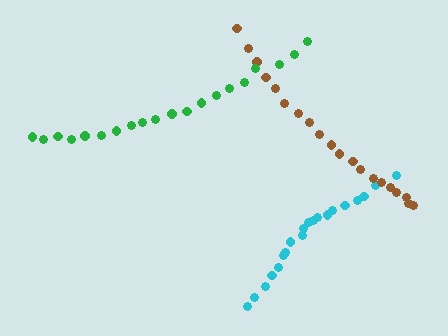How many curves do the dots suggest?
There are 3 distinct paths.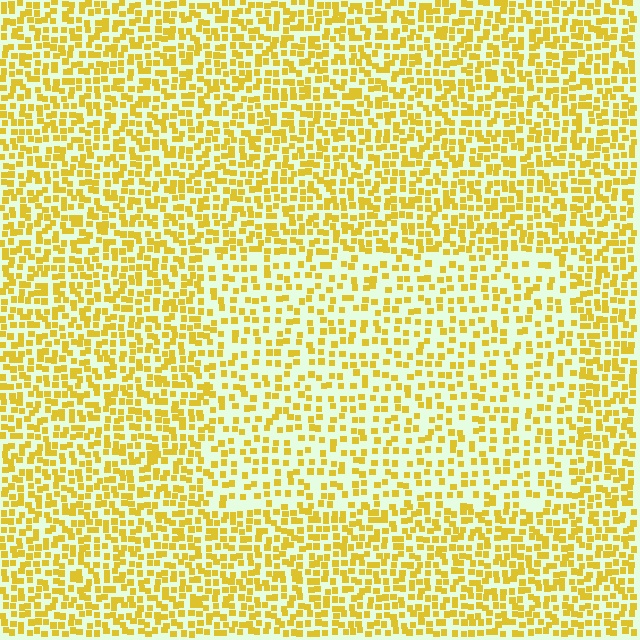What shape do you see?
I see a rectangle.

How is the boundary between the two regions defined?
The boundary is defined by a change in element density (approximately 1.6x ratio). All elements are the same color, size, and shape.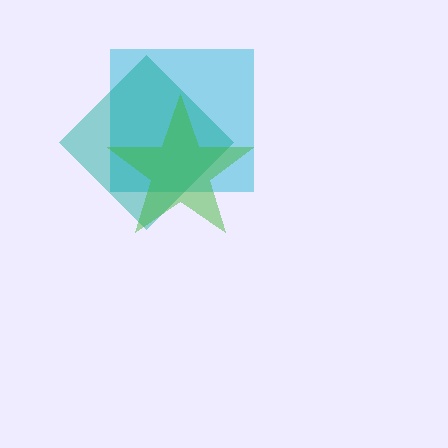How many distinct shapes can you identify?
There are 3 distinct shapes: a cyan square, a teal diamond, a green star.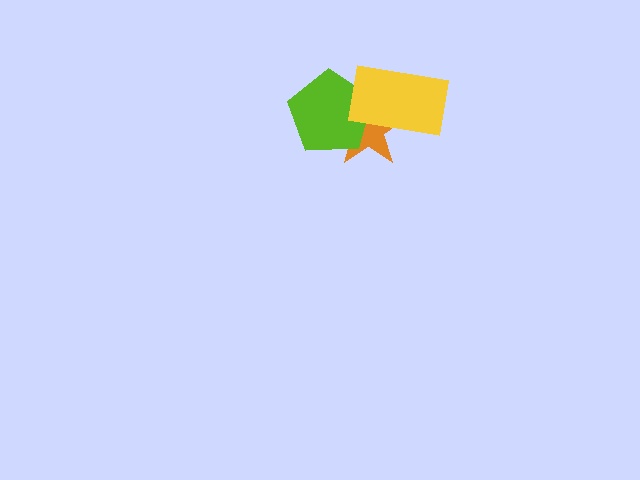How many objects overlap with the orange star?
2 objects overlap with the orange star.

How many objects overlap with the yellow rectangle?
2 objects overlap with the yellow rectangle.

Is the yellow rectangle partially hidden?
No, no other shape covers it.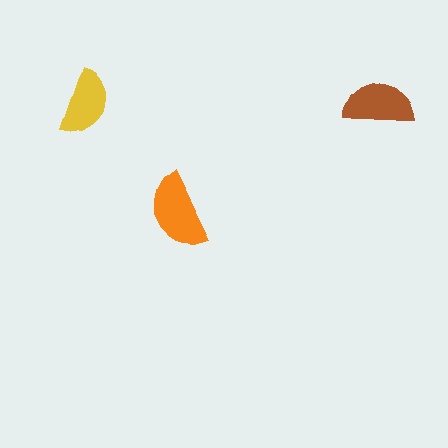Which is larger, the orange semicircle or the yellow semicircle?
The orange one.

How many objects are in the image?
There are 3 objects in the image.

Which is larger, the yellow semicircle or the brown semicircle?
The brown one.